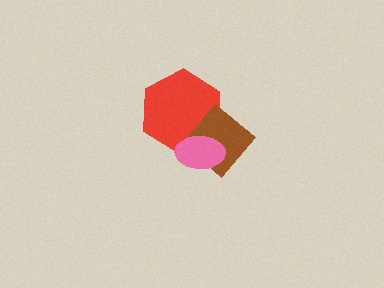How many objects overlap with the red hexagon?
2 objects overlap with the red hexagon.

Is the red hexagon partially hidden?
Yes, it is partially covered by another shape.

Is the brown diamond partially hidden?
Yes, it is partially covered by another shape.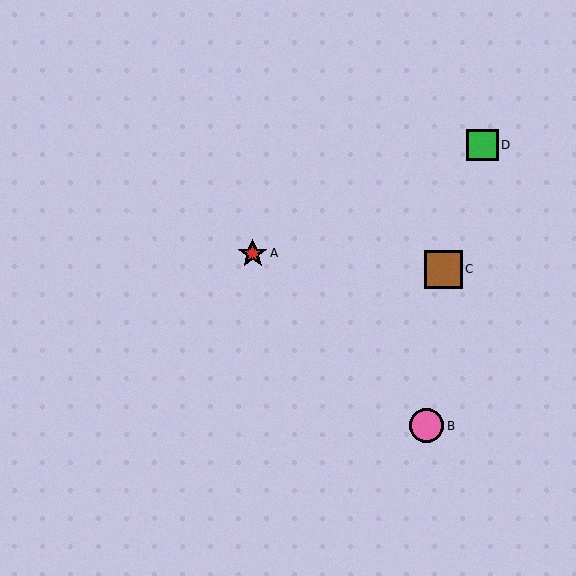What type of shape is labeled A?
Shape A is a red star.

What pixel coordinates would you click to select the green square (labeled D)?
Click at (482, 145) to select the green square D.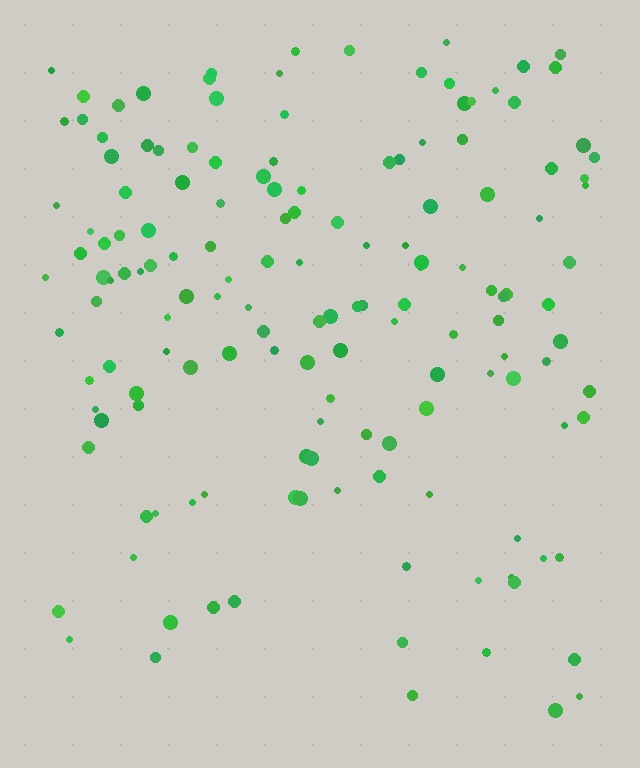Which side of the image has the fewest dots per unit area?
The bottom.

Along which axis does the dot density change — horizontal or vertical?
Vertical.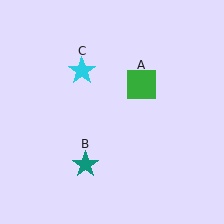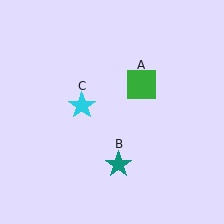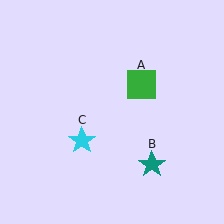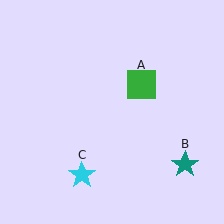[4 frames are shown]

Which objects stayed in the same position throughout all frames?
Green square (object A) remained stationary.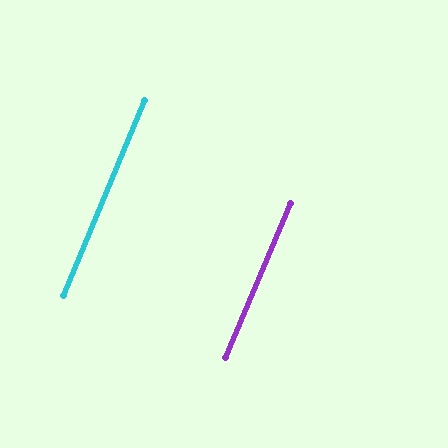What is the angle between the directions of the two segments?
Approximately 0 degrees.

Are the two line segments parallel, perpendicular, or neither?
Parallel — their directions differ by only 0.3°.